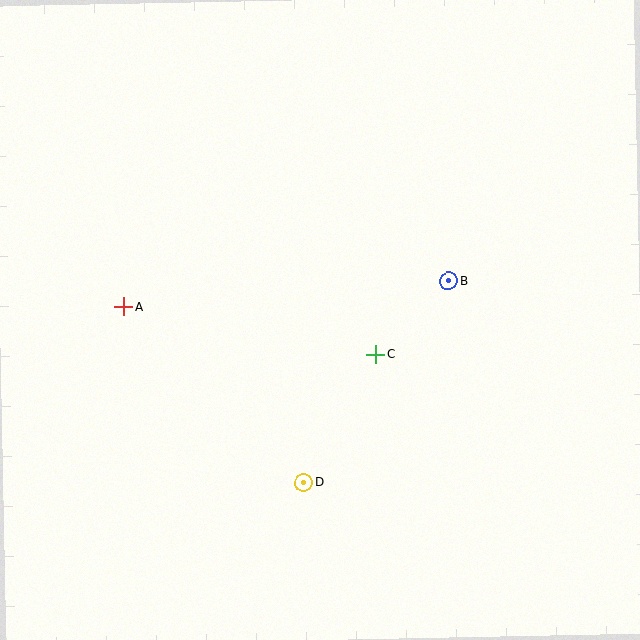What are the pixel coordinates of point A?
Point A is at (123, 306).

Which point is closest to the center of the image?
Point C at (376, 354) is closest to the center.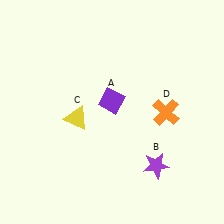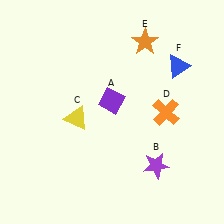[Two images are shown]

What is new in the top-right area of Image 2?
A blue triangle (F) was added in the top-right area of Image 2.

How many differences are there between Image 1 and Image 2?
There are 2 differences between the two images.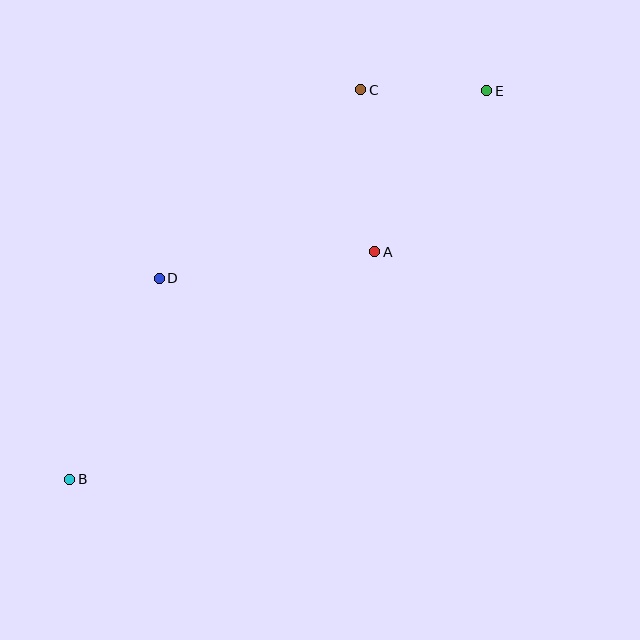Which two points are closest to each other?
Points C and E are closest to each other.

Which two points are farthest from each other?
Points B and E are farthest from each other.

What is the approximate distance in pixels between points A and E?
The distance between A and E is approximately 196 pixels.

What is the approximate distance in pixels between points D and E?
The distance between D and E is approximately 377 pixels.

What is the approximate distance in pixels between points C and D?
The distance between C and D is approximately 276 pixels.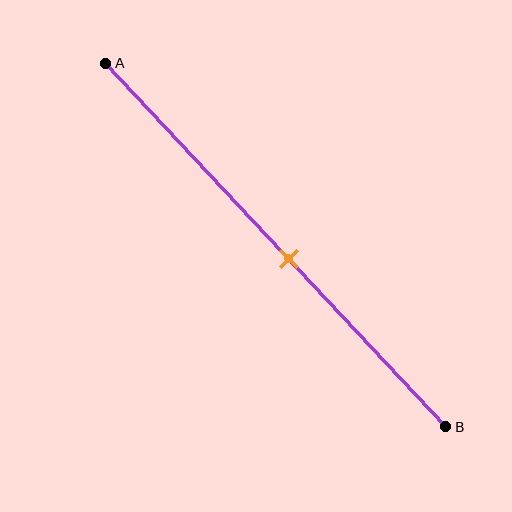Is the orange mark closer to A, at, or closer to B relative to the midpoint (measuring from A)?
The orange mark is closer to point B than the midpoint of segment AB.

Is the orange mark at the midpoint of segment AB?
No, the mark is at about 55% from A, not at the 50% midpoint.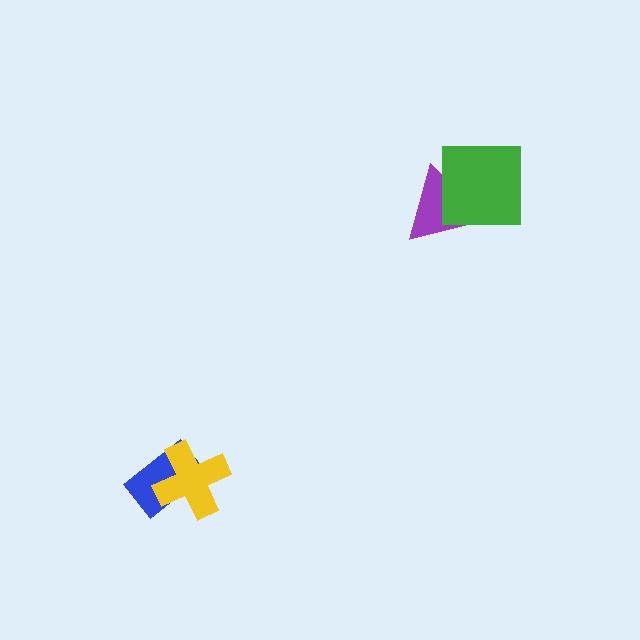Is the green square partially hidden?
No, no other shape covers it.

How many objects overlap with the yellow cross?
1 object overlaps with the yellow cross.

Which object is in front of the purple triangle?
The green square is in front of the purple triangle.